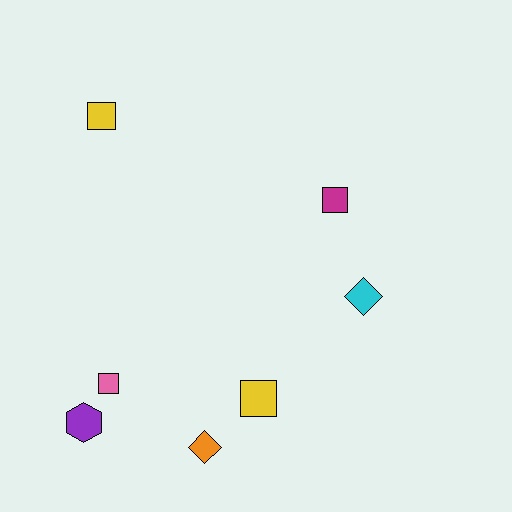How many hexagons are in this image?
There is 1 hexagon.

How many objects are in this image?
There are 7 objects.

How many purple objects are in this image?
There is 1 purple object.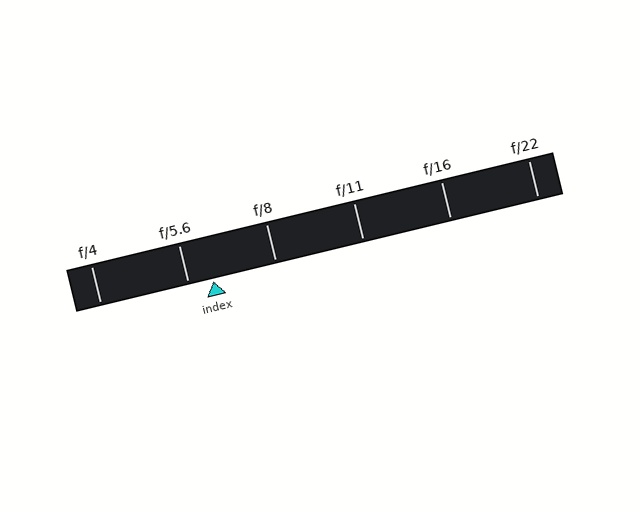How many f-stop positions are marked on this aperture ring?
There are 6 f-stop positions marked.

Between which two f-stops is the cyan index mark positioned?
The index mark is between f/5.6 and f/8.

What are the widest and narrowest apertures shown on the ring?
The widest aperture shown is f/4 and the narrowest is f/22.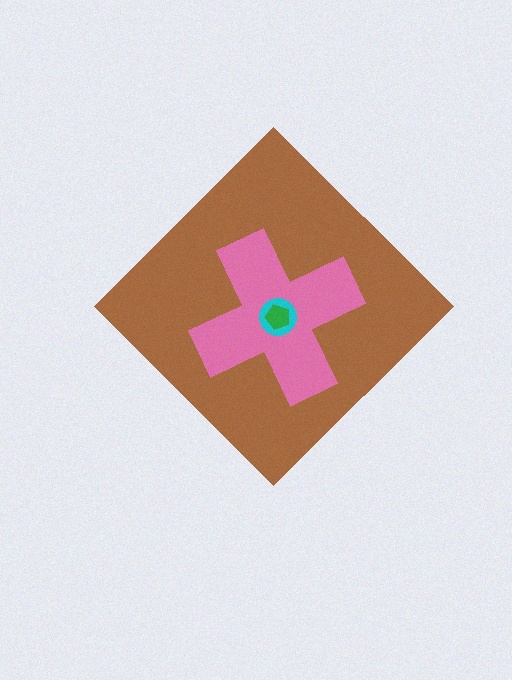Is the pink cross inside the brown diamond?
Yes.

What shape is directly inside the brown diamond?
The pink cross.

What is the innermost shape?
The green pentagon.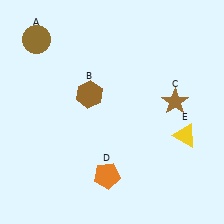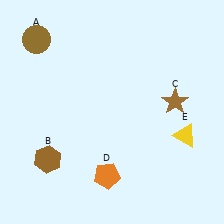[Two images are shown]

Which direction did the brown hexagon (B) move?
The brown hexagon (B) moved down.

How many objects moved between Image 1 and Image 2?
1 object moved between the two images.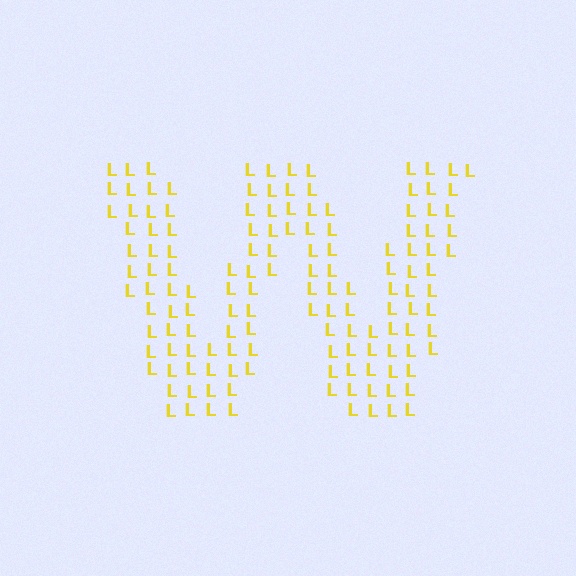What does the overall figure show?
The overall figure shows the letter W.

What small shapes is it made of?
It is made of small letter L's.